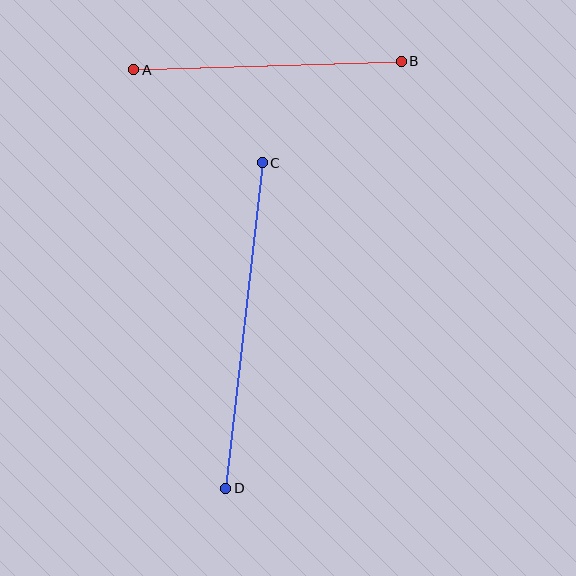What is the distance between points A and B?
The distance is approximately 268 pixels.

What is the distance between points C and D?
The distance is approximately 327 pixels.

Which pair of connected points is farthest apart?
Points C and D are farthest apart.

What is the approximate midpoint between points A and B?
The midpoint is at approximately (267, 66) pixels.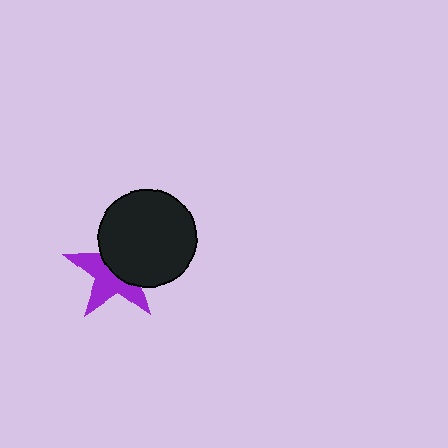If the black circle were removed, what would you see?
You would see the complete purple star.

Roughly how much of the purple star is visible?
About half of it is visible (roughly 51%).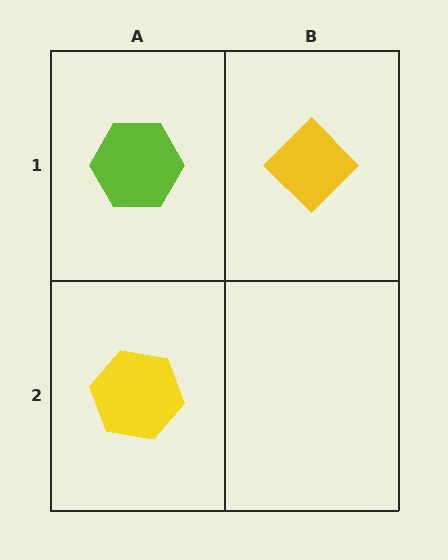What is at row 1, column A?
A lime hexagon.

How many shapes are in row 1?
2 shapes.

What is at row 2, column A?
A yellow hexagon.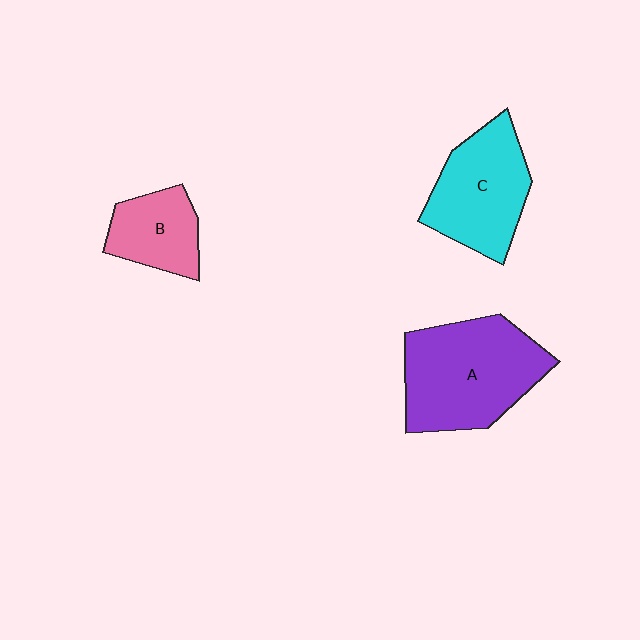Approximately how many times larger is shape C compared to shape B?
Approximately 1.6 times.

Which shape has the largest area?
Shape A (purple).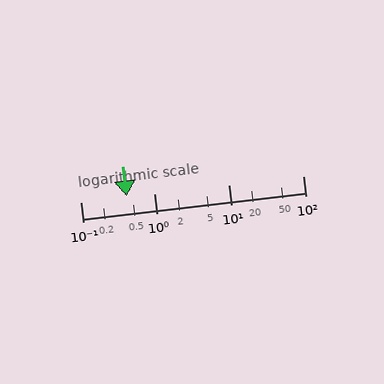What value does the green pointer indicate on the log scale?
The pointer indicates approximately 0.42.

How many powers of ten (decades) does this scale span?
The scale spans 3 decades, from 0.1 to 100.